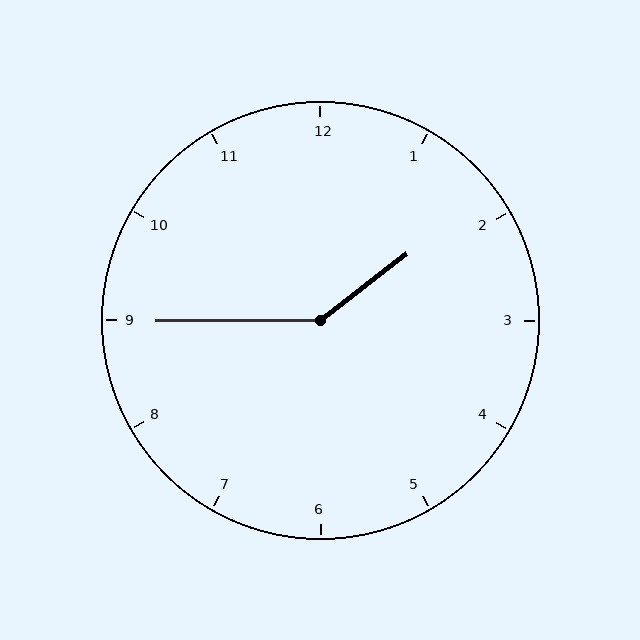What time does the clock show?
1:45.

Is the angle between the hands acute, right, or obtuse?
It is obtuse.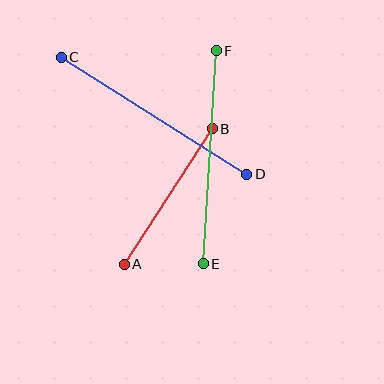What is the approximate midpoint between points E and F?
The midpoint is at approximately (210, 157) pixels.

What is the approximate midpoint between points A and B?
The midpoint is at approximately (168, 197) pixels.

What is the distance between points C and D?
The distance is approximately 220 pixels.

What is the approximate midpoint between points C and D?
The midpoint is at approximately (154, 116) pixels.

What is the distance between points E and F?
The distance is approximately 213 pixels.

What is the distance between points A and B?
The distance is approximately 161 pixels.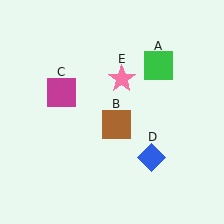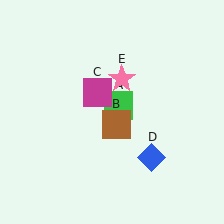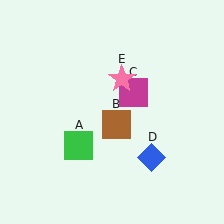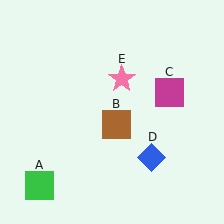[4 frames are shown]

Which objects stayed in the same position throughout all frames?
Brown square (object B) and blue diamond (object D) and pink star (object E) remained stationary.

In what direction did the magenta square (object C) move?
The magenta square (object C) moved right.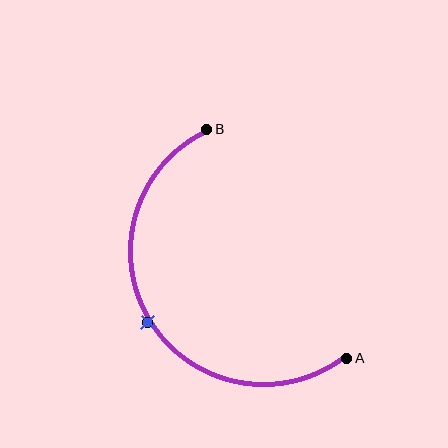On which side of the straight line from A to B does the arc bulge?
The arc bulges to the left of the straight line connecting A and B.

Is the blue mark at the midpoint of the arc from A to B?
Yes. The blue mark lies on the arc at equal arc-length from both A and B — it is the arc midpoint.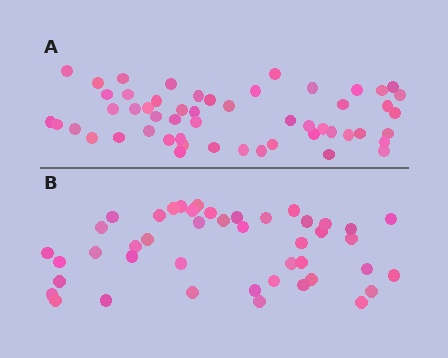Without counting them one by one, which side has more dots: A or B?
Region A (the top region) has more dots.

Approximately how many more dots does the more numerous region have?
Region A has roughly 8 or so more dots than region B.